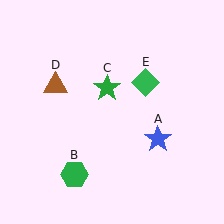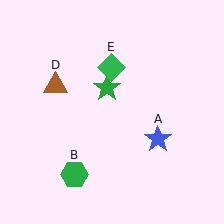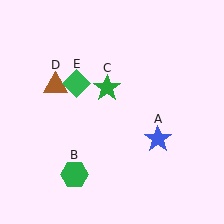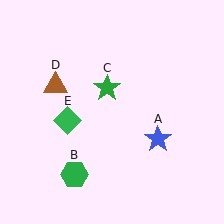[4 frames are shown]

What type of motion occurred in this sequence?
The green diamond (object E) rotated counterclockwise around the center of the scene.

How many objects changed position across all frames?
1 object changed position: green diamond (object E).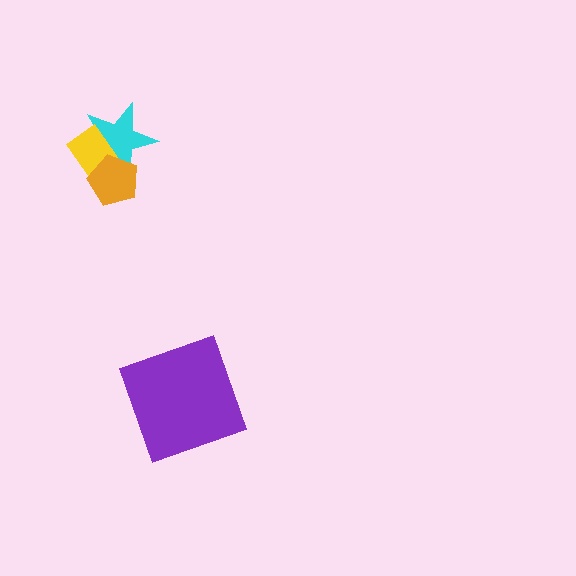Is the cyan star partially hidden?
Yes, it is partially covered by another shape.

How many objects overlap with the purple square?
0 objects overlap with the purple square.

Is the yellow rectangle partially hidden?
Yes, it is partially covered by another shape.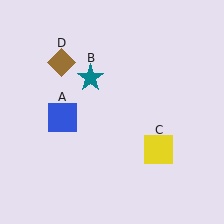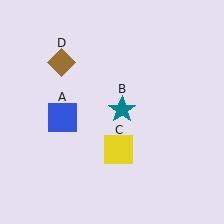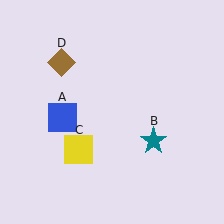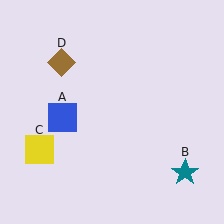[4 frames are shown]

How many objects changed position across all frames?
2 objects changed position: teal star (object B), yellow square (object C).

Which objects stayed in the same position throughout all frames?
Blue square (object A) and brown diamond (object D) remained stationary.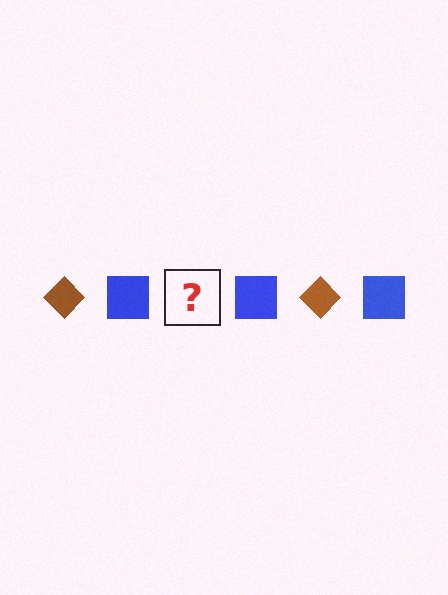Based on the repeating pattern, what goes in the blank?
The blank should be a brown diamond.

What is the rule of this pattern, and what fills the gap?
The rule is that the pattern alternates between brown diamond and blue square. The gap should be filled with a brown diamond.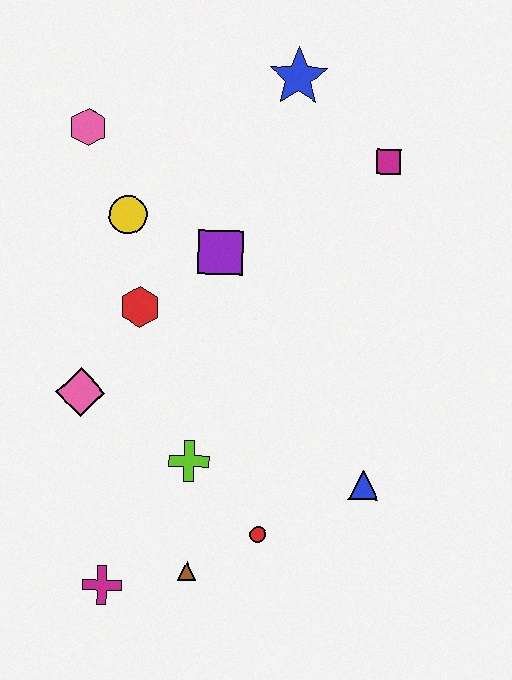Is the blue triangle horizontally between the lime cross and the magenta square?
Yes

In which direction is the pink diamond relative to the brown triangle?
The pink diamond is above the brown triangle.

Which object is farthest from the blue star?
The magenta cross is farthest from the blue star.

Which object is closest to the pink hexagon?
The yellow circle is closest to the pink hexagon.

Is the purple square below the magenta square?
Yes